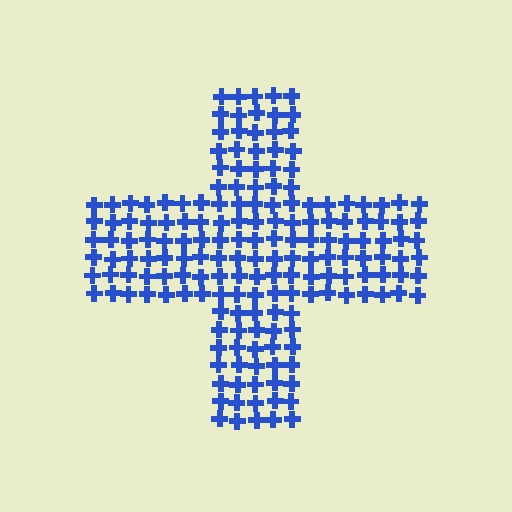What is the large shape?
The large shape is a cross.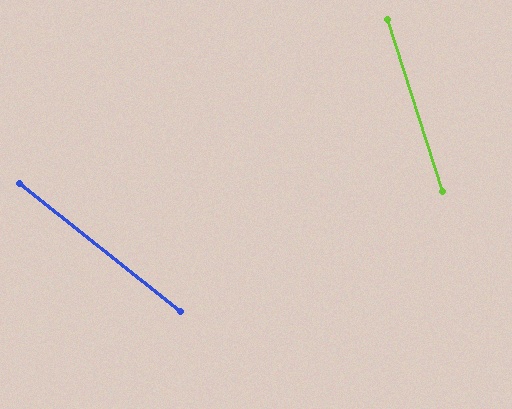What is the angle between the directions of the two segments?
Approximately 34 degrees.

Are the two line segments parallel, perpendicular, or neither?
Neither parallel nor perpendicular — they differ by about 34°.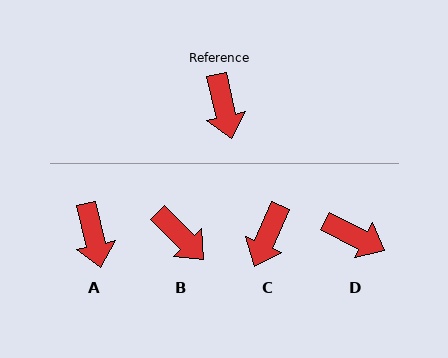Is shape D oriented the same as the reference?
No, it is off by about 50 degrees.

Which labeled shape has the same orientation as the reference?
A.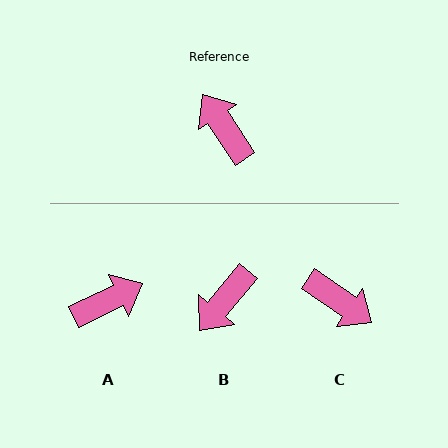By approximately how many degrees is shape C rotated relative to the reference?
Approximately 158 degrees clockwise.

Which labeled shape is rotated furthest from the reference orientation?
C, about 158 degrees away.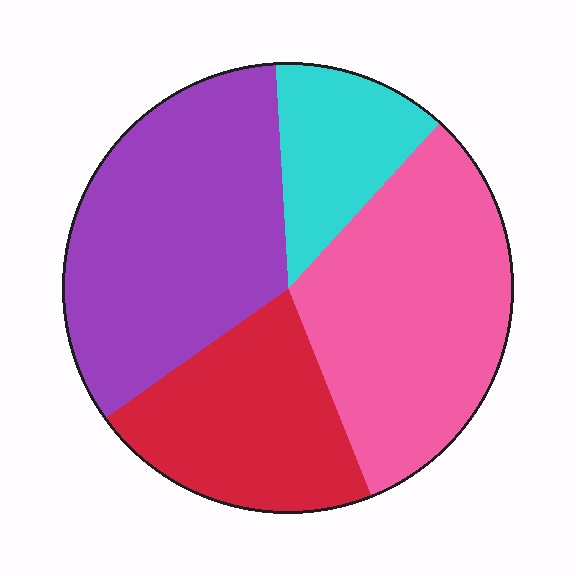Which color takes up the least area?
Cyan, at roughly 15%.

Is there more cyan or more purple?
Purple.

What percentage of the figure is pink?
Pink takes up about one third (1/3) of the figure.